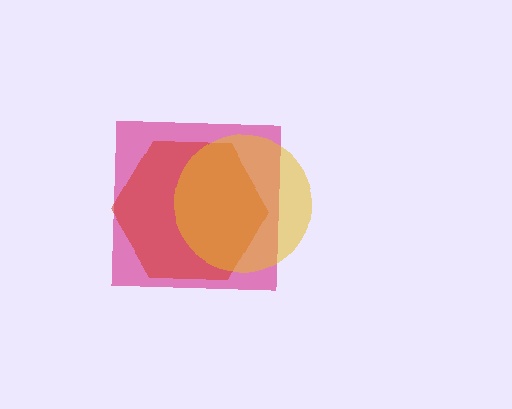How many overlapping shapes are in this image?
There are 3 overlapping shapes in the image.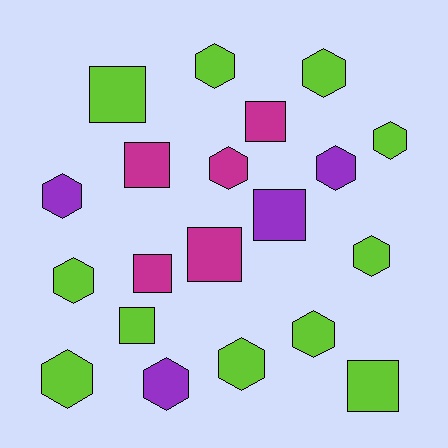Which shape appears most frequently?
Hexagon, with 12 objects.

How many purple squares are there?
There is 1 purple square.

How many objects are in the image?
There are 20 objects.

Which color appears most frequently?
Lime, with 11 objects.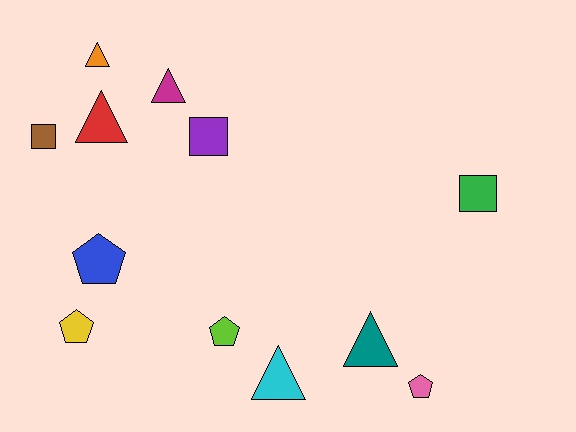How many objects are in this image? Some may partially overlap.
There are 12 objects.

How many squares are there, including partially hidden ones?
There are 3 squares.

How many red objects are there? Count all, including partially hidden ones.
There is 1 red object.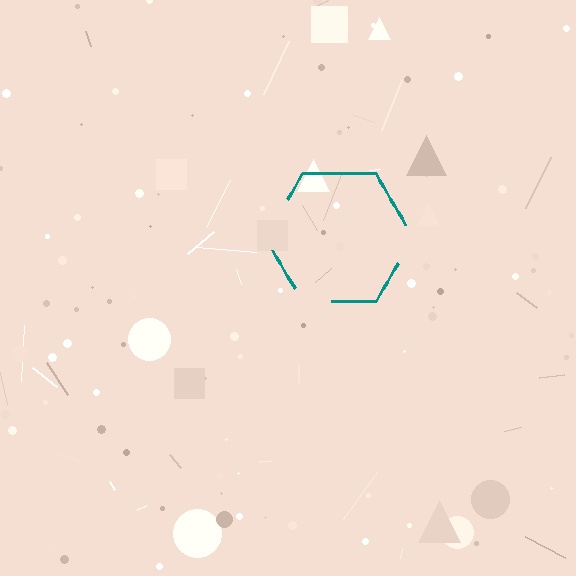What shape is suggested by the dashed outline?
The dashed outline suggests a hexagon.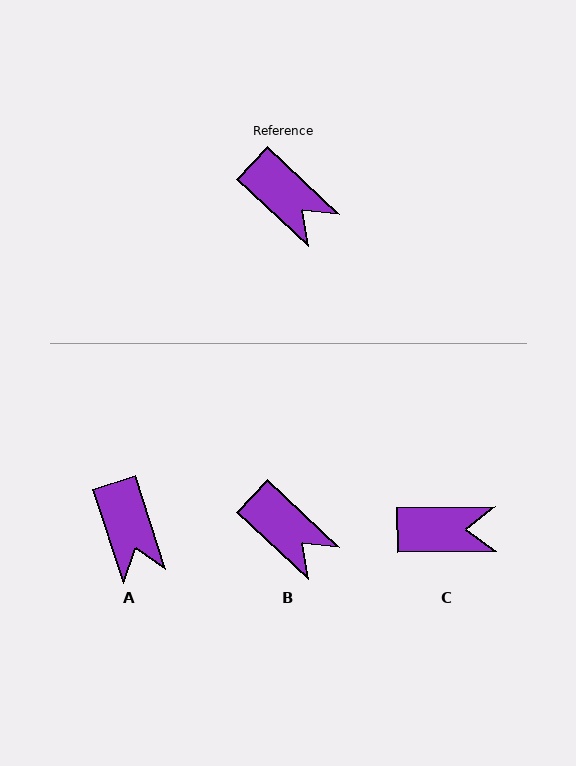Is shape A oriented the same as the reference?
No, it is off by about 29 degrees.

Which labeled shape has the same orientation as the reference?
B.